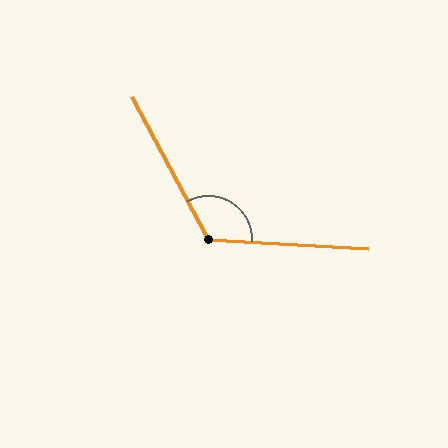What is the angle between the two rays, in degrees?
Approximately 122 degrees.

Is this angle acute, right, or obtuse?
It is obtuse.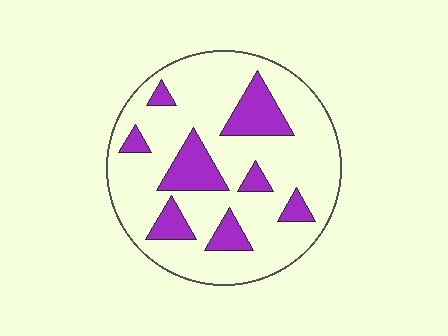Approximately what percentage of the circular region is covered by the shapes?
Approximately 20%.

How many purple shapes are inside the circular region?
8.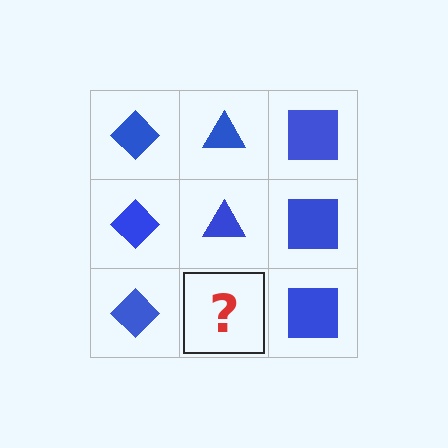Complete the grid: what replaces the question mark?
The question mark should be replaced with a blue triangle.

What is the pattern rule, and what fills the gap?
The rule is that each column has a consistent shape. The gap should be filled with a blue triangle.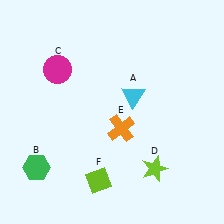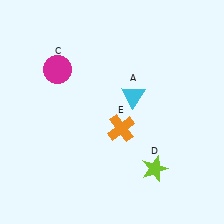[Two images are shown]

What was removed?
The green hexagon (B), the lime diamond (F) were removed in Image 2.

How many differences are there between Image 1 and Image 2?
There are 2 differences between the two images.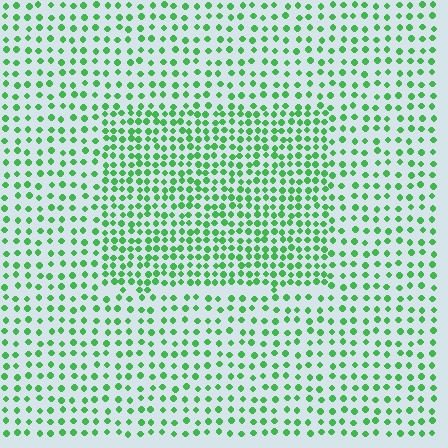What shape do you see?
I see a rectangle.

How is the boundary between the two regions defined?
The boundary is defined by a change in element density (approximately 1.8x ratio). All elements are the same color, size, and shape.